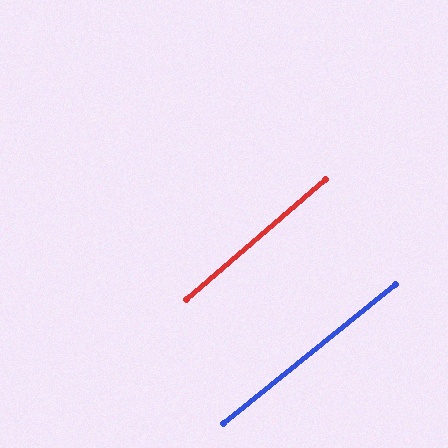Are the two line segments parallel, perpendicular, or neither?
Parallel — their directions differ by only 2.0°.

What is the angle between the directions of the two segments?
Approximately 2 degrees.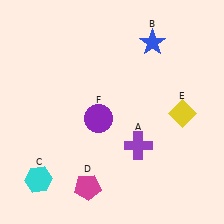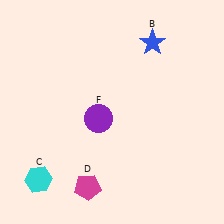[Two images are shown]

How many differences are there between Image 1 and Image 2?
There are 2 differences between the two images.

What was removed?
The yellow diamond (E), the purple cross (A) were removed in Image 2.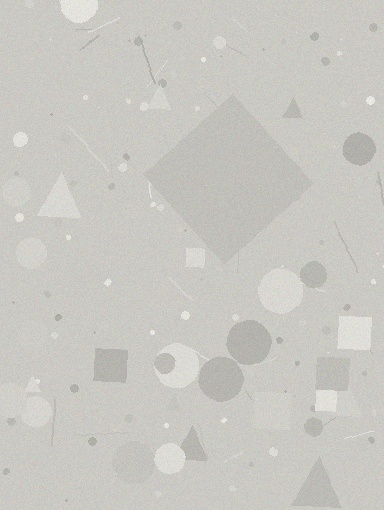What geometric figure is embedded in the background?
A diamond is embedded in the background.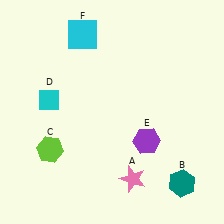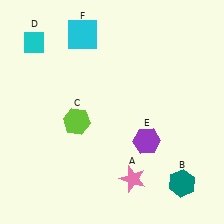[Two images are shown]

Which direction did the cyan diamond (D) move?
The cyan diamond (D) moved up.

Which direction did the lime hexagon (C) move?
The lime hexagon (C) moved up.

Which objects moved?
The objects that moved are: the lime hexagon (C), the cyan diamond (D).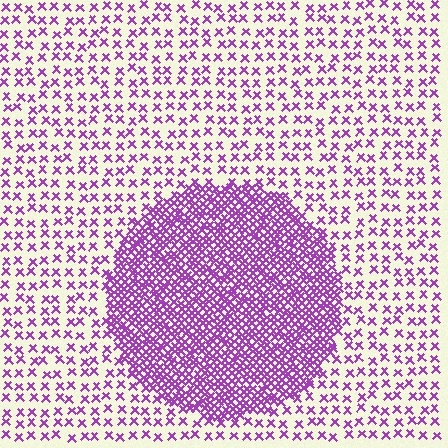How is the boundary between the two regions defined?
The boundary is defined by a change in element density (approximately 3.1x ratio). All elements are the same color, size, and shape.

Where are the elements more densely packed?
The elements are more densely packed inside the circle boundary.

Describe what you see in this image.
The image contains small purple elements arranged at two different densities. A circle-shaped region is visible where the elements are more densely packed than the surrounding area.